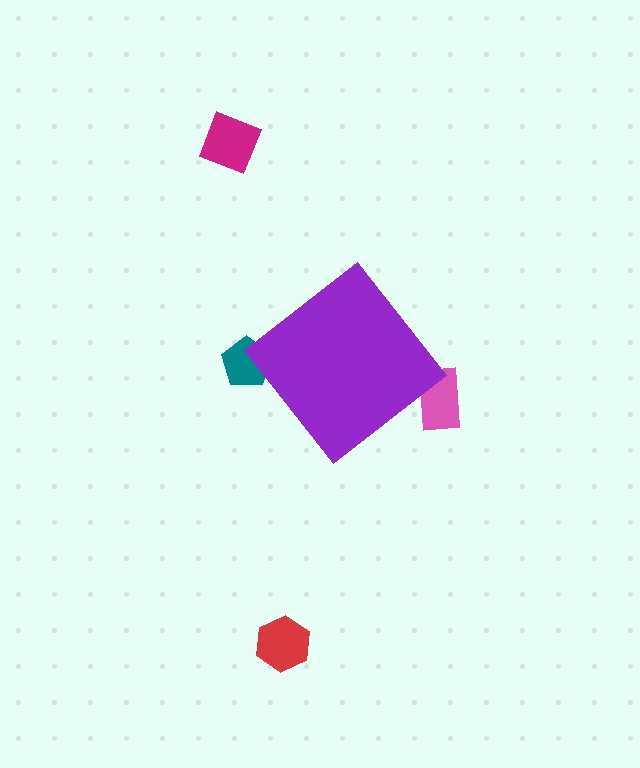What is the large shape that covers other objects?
A purple diamond.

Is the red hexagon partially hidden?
No, the red hexagon is fully visible.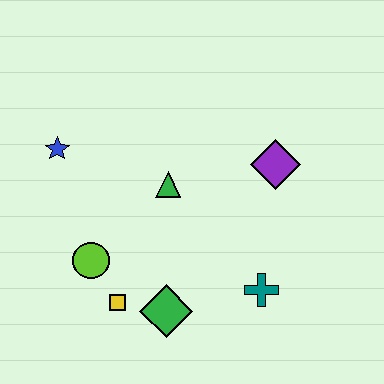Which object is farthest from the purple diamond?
The blue star is farthest from the purple diamond.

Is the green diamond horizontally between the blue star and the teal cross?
Yes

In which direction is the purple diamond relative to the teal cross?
The purple diamond is above the teal cross.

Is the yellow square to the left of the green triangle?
Yes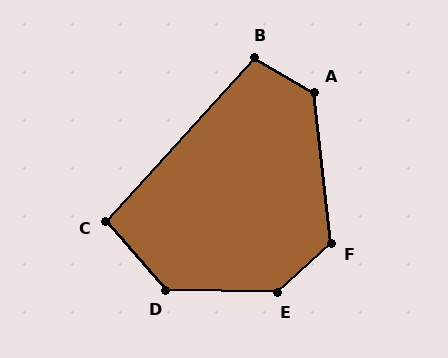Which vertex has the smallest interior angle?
C, at approximately 97 degrees.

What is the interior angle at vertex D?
Approximately 132 degrees (obtuse).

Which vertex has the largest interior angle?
E, at approximately 137 degrees.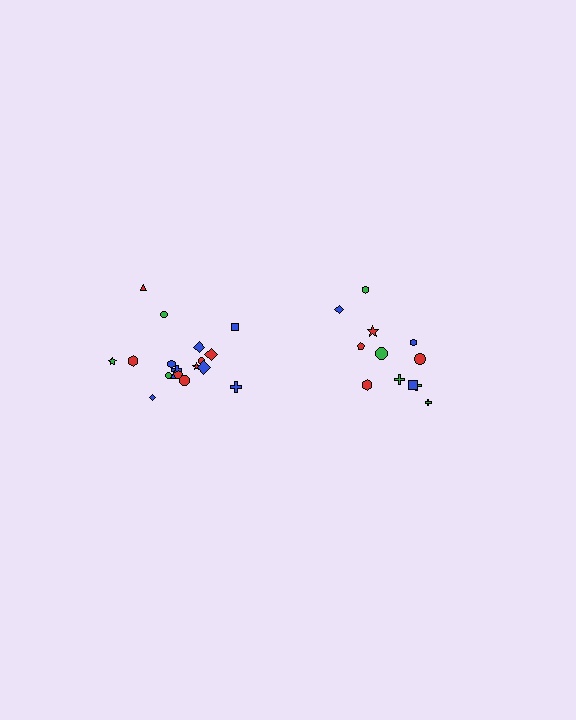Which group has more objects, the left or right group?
The left group.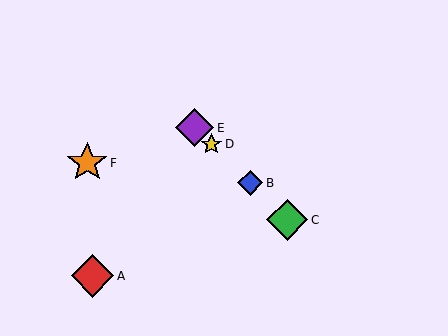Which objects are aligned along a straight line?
Objects B, C, D, E are aligned along a straight line.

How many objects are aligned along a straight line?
4 objects (B, C, D, E) are aligned along a straight line.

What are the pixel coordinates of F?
Object F is at (87, 163).